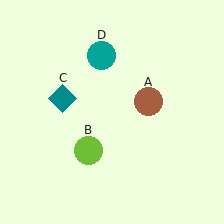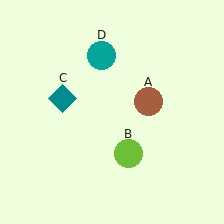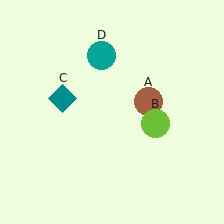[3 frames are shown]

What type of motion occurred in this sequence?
The lime circle (object B) rotated counterclockwise around the center of the scene.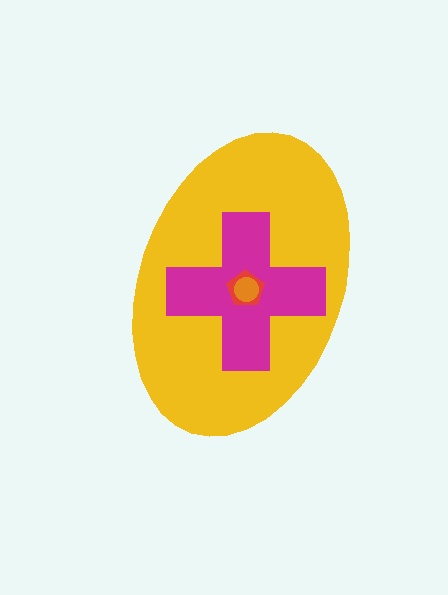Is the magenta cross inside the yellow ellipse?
Yes.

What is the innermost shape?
The orange circle.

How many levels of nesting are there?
4.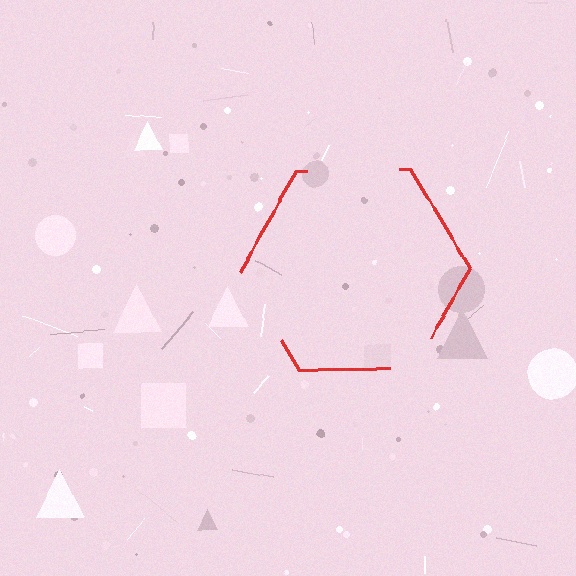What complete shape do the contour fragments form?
The contour fragments form a hexagon.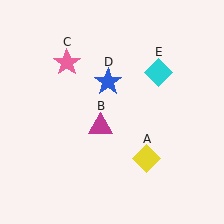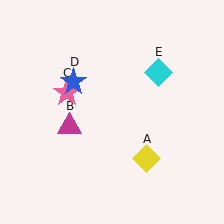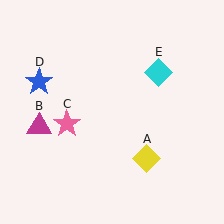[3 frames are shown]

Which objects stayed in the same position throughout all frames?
Yellow diamond (object A) and cyan diamond (object E) remained stationary.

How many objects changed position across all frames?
3 objects changed position: magenta triangle (object B), pink star (object C), blue star (object D).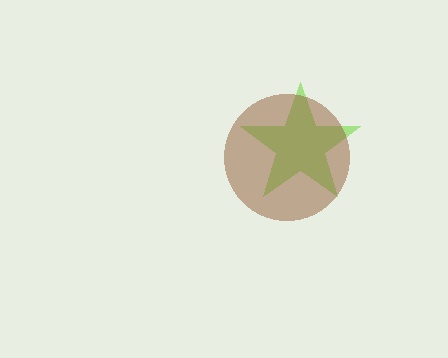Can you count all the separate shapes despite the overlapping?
Yes, there are 2 separate shapes.